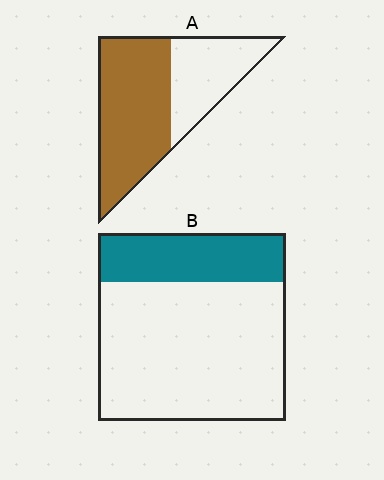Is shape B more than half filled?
No.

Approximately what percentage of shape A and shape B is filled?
A is approximately 60% and B is approximately 25%.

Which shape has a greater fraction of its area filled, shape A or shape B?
Shape A.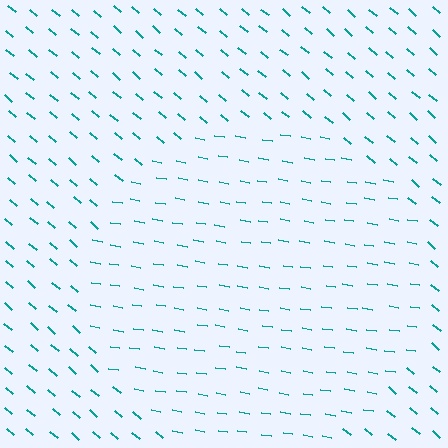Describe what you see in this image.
The image is filled with small teal line segments. A circle region in the image has lines oriented differently from the surrounding lines, creating a visible texture boundary.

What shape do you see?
I see a circle.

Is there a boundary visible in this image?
Yes, there is a texture boundary formed by a change in line orientation.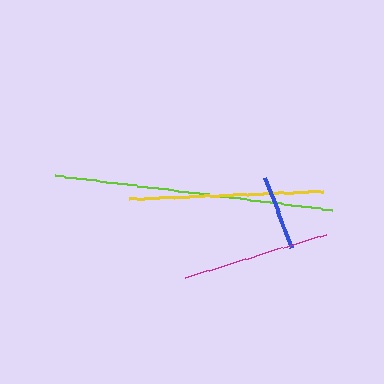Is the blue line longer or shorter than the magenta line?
The magenta line is longer than the blue line.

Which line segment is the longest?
The lime line is the longest at approximately 278 pixels.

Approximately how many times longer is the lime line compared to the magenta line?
The lime line is approximately 1.9 times the length of the magenta line.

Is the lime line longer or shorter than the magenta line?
The lime line is longer than the magenta line.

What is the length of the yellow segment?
The yellow segment is approximately 195 pixels long.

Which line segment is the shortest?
The blue line is the shortest at approximately 75 pixels.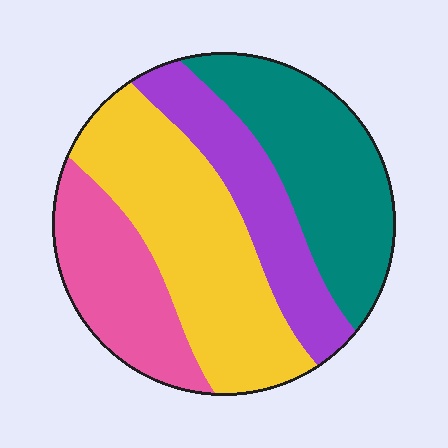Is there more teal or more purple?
Teal.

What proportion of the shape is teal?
Teal covers 27% of the shape.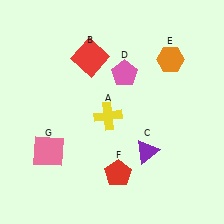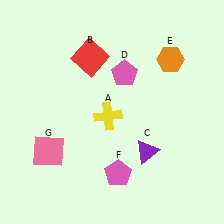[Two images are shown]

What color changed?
The pentagon (F) changed from red in Image 1 to pink in Image 2.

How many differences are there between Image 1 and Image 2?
There is 1 difference between the two images.